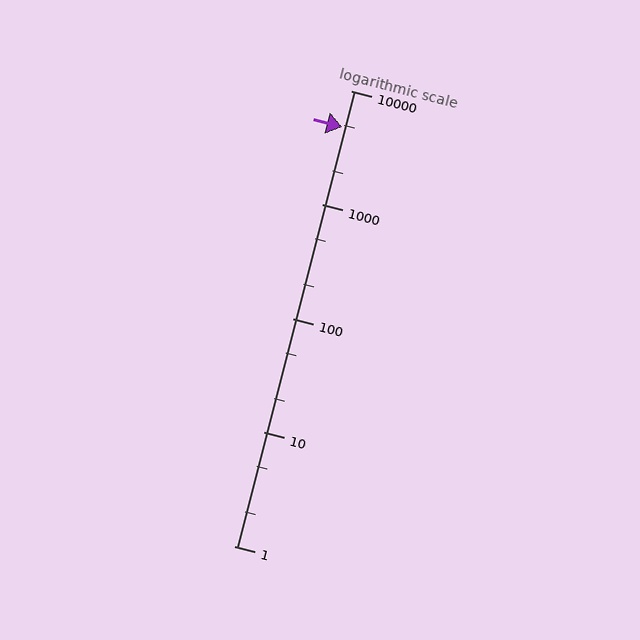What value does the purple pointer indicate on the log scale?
The pointer indicates approximately 4800.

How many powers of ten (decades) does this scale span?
The scale spans 4 decades, from 1 to 10000.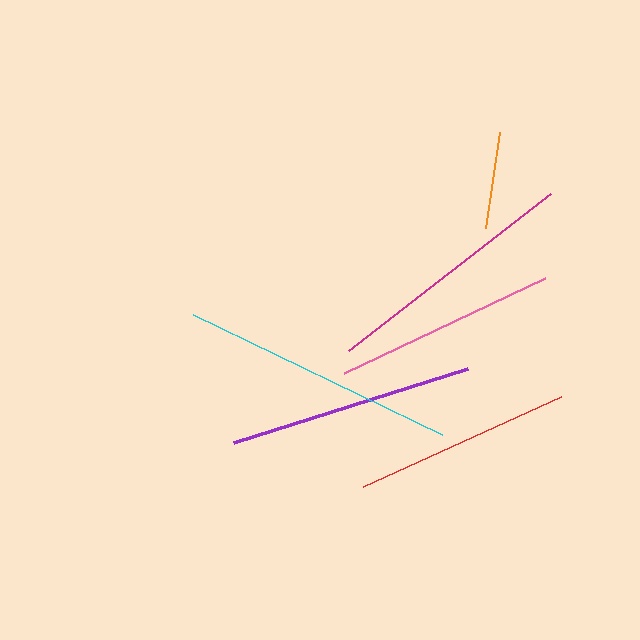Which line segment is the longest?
The cyan line is the longest at approximately 276 pixels.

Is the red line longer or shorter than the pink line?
The pink line is longer than the red line.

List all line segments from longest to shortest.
From longest to shortest: cyan, magenta, purple, pink, red, orange.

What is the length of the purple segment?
The purple segment is approximately 245 pixels long.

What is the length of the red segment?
The red segment is approximately 218 pixels long.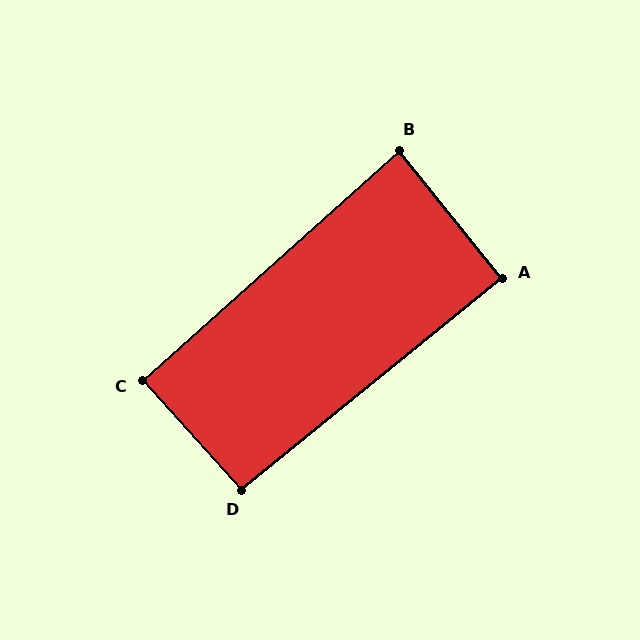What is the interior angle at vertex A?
Approximately 90 degrees (approximately right).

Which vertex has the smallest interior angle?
B, at approximately 87 degrees.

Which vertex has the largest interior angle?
D, at approximately 93 degrees.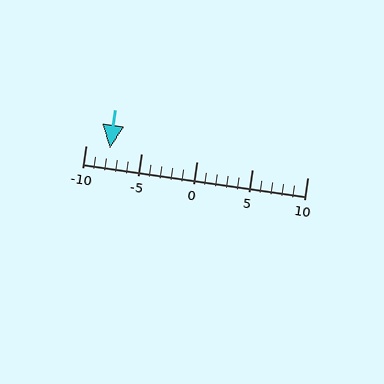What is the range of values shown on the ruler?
The ruler shows values from -10 to 10.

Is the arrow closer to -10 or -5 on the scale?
The arrow is closer to -10.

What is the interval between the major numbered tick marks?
The major tick marks are spaced 5 units apart.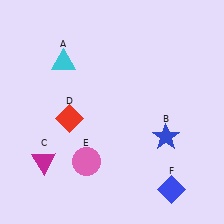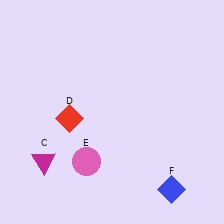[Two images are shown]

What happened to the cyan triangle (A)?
The cyan triangle (A) was removed in Image 2. It was in the top-left area of Image 1.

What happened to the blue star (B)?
The blue star (B) was removed in Image 2. It was in the bottom-right area of Image 1.